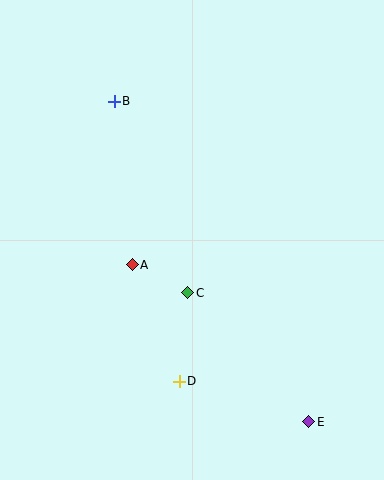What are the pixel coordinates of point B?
Point B is at (114, 101).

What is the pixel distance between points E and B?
The distance between E and B is 375 pixels.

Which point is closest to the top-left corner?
Point B is closest to the top-left corner.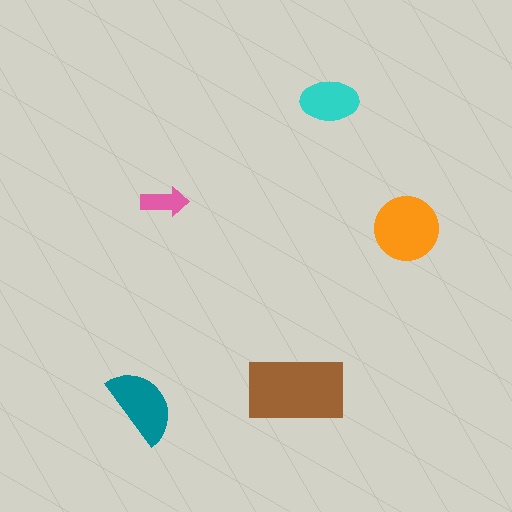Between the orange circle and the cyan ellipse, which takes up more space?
The orange circle.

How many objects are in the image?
There are 5 objects in the image.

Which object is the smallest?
The pink arrow.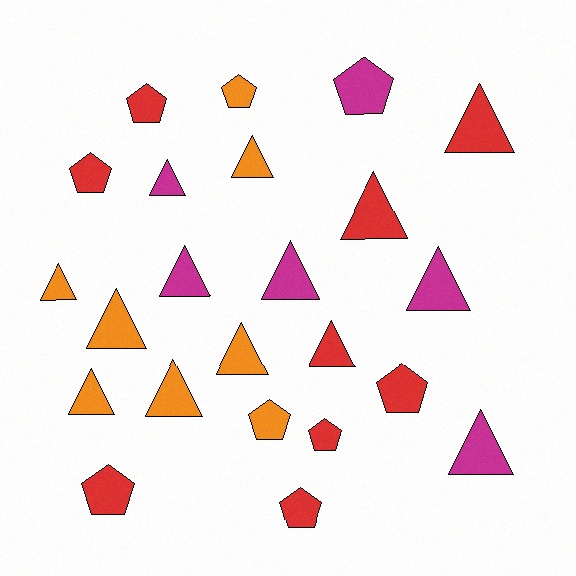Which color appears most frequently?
Red, with 9 objects.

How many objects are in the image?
There are 23 objects.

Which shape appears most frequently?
Triangle, with 14 objects.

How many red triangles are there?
There are 3 red triangles.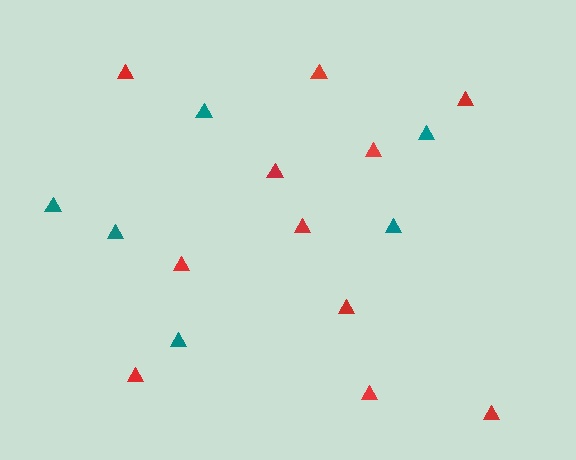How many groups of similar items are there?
There are 2 groups: one group of teal triangles (6) and one group of red triangles (11).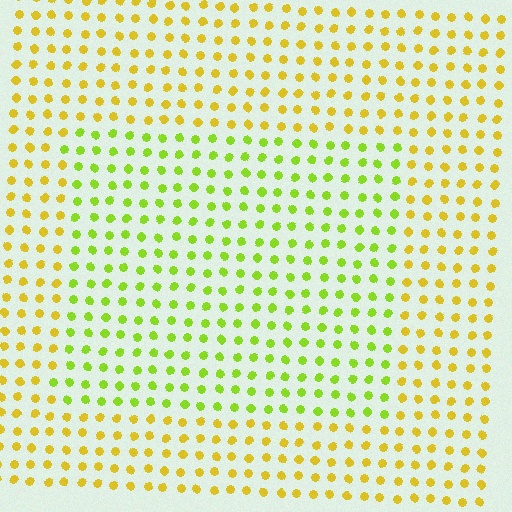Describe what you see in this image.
The image is filled with small yellow elements in a uniform arrangement. A rectangle-shaped region is visible where the elements are tinted to a slightly different hue, forming a subtle color boundary.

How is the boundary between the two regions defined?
The boundary is defined purely by a slight shift in hue (about 36 degrees). Spacing, size, and orientation are identical on both sides.